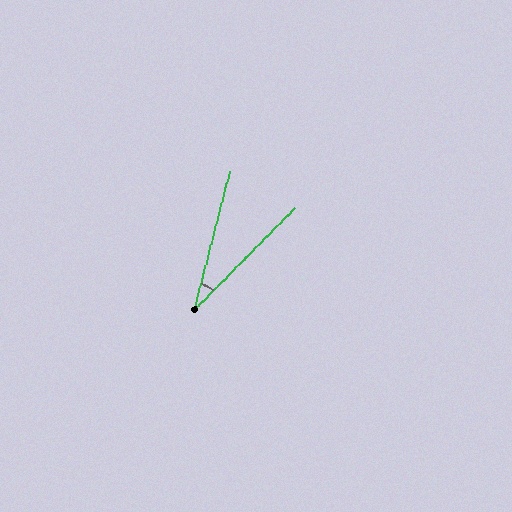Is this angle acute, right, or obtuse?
It is acute.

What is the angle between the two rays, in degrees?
Approximately 30 degrees.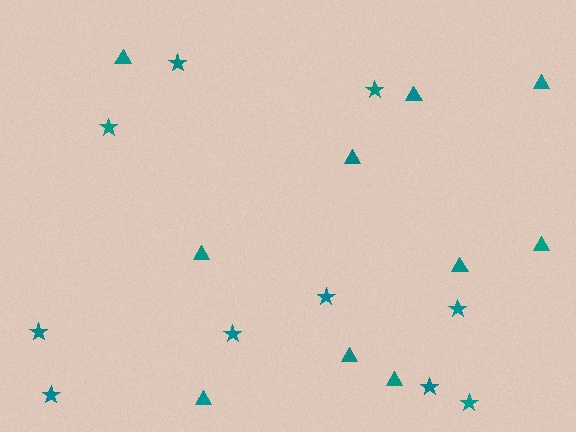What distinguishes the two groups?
There are 2 groups: one group of triangles (10) and one group of stars (10).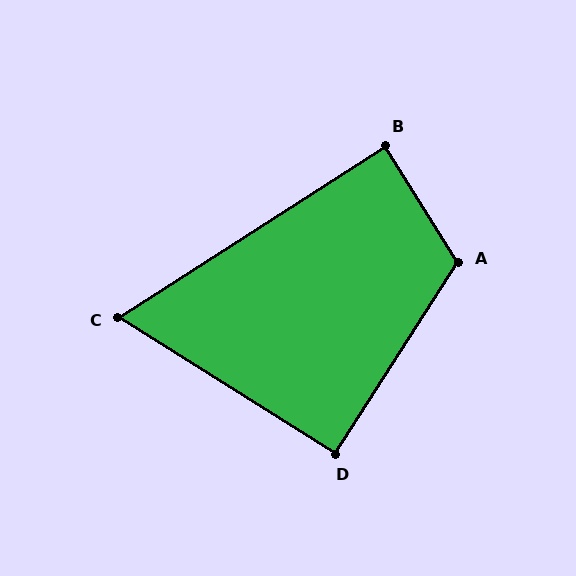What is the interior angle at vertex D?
Approximately 91 degrees (approximately right).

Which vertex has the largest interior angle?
A, at approximately 115 degrees.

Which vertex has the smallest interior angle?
C, at approximately 65 degrees.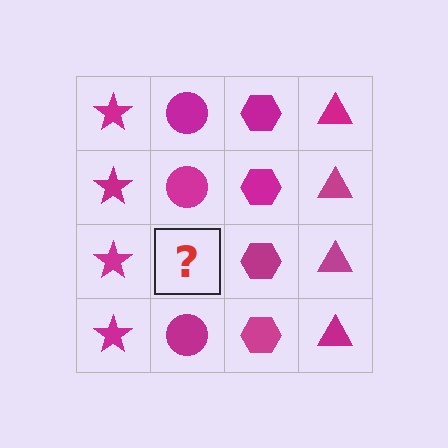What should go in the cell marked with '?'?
The missing cell should contain a magenta circle.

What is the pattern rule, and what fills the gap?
The rule is that each column has a consistent shape. The gap should be filled with a magenta circle.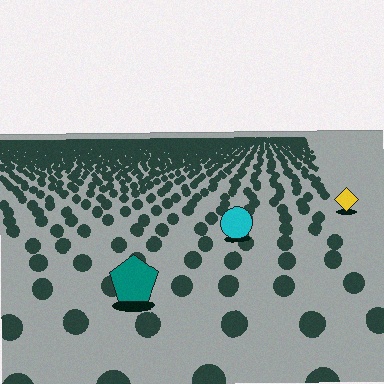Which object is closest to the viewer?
The teal pentagon is closest. The texture marks near it are larger and more spread out.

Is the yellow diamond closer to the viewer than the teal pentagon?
No. The teal pentagon is closer — you can tell from the texture gradient: the ground texture is coarser near it.